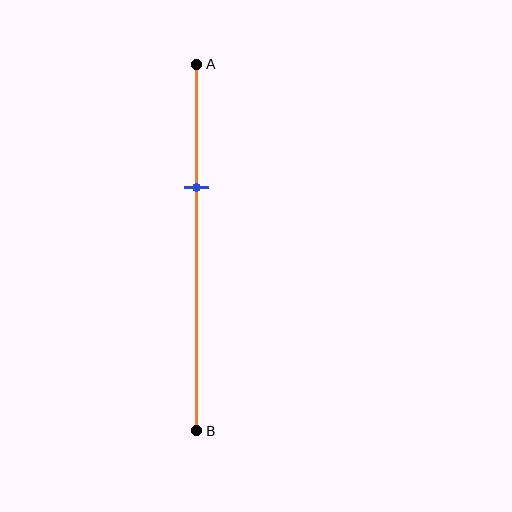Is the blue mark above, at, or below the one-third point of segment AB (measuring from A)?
The blue mark is approximately at the one-third point of segment AB.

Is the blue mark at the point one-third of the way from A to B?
Yes, the mark is approximately at the one-third point.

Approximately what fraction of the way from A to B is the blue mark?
The blue mark is approximately 35% of the way from A to B.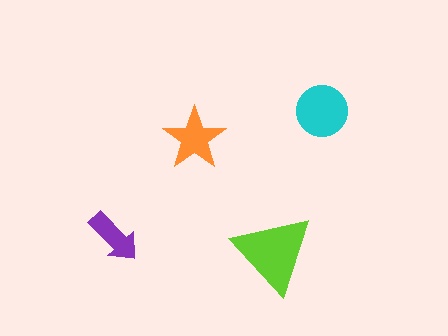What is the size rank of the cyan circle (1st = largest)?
2nd.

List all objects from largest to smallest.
The lime triangle, the cyan circle, the orange star, the purple arrow.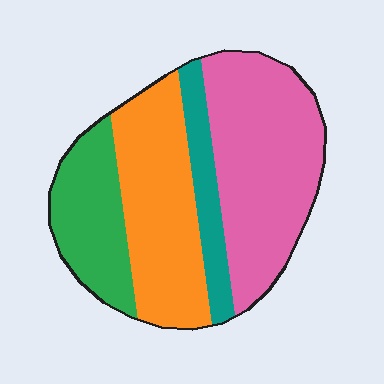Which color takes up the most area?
Pink, at roughly 40%.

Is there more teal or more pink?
Pink.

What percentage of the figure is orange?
Orange covers around 30% of the figure.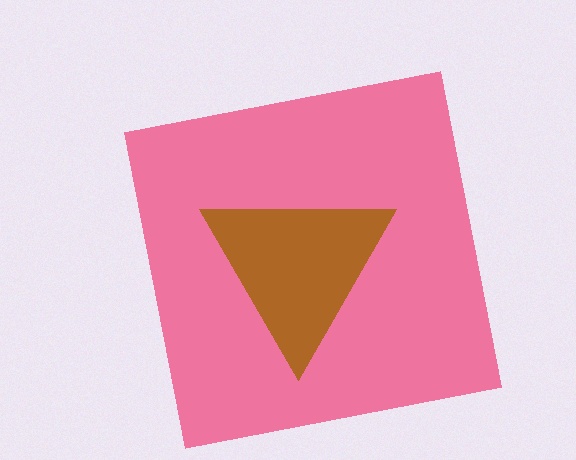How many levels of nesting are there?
2.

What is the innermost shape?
The brown triangle.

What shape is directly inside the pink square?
The brown triangle.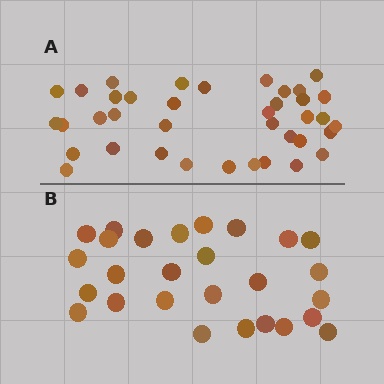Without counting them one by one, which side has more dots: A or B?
Region A (the top region) has more dots.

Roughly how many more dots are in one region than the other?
Region A has roughly 12 or so more dots than region B.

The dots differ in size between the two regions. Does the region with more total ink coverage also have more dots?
No. Region B has more total ink coverage because its dots are larger, but region A actually contains more individual dots. Total area can be misleading — the number of items is what matters here.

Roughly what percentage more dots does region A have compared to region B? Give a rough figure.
About 40% more.